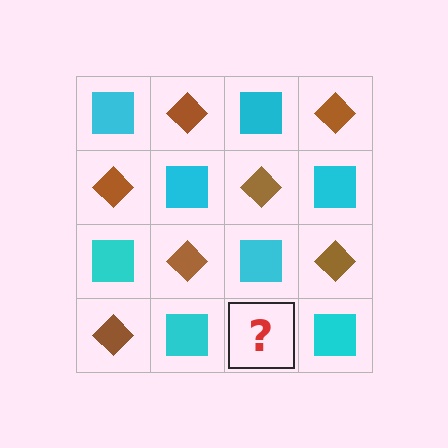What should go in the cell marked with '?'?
The missing cell should contain a brown diamond.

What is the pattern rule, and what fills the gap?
The rule is that it alternates cyan square and brown diamond in a checkerboard pattern. The gap should be filled with a brown diamond.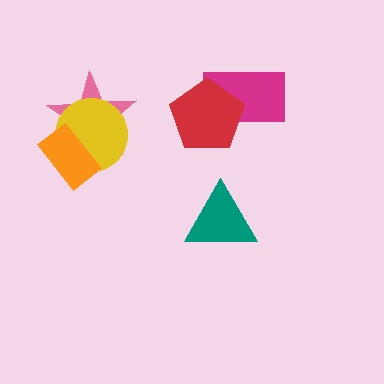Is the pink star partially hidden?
Yes, it is partially covered by another shape.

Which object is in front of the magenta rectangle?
The red pentagon is in front of the magenta rectangle.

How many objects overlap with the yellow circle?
2 objects overlap with the yellow circle.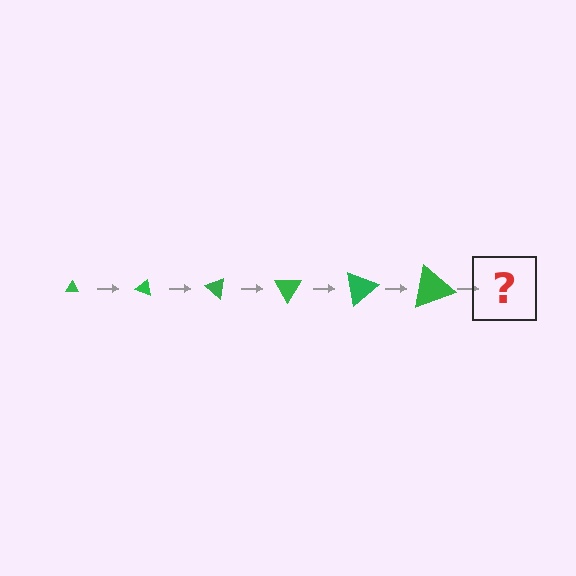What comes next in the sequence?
The next element should be a triangle, larger than the previous one and rotated 120 degrees from the start.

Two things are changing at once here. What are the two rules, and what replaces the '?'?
The two rules are that the triangle grows larger each step and it rotates 20 degrees each step. The '?' should be a triangle, larger than the previous one and rotated 120 degrees from the start.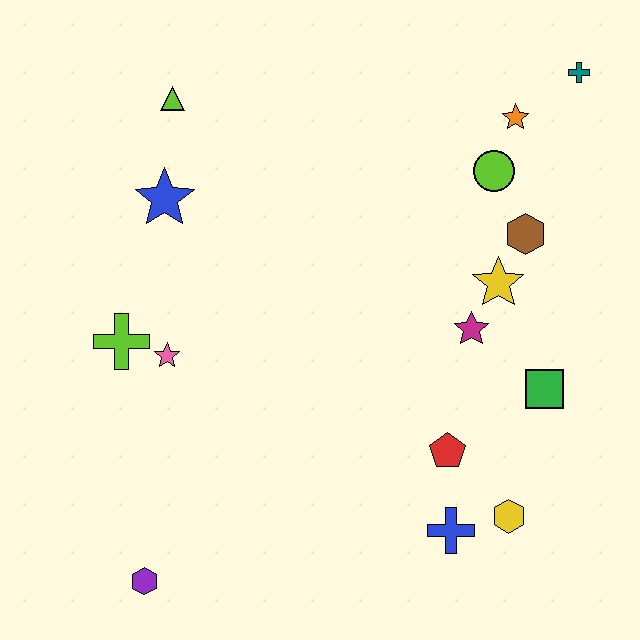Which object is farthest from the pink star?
The teal cross is farthest from the pink star.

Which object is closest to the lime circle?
The orange star is closest to the lime circle.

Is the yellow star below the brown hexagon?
Yes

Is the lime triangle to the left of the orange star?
Yes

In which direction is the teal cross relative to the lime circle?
The teal cross is above the lime circle.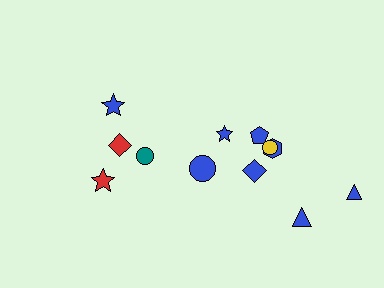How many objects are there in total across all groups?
There are 12 objects.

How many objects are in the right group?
There are 8 objects.